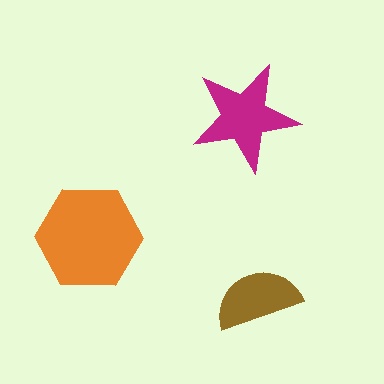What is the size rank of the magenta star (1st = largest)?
2nd.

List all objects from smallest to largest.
The brown semicircle, the magenta star, the orange hexagon.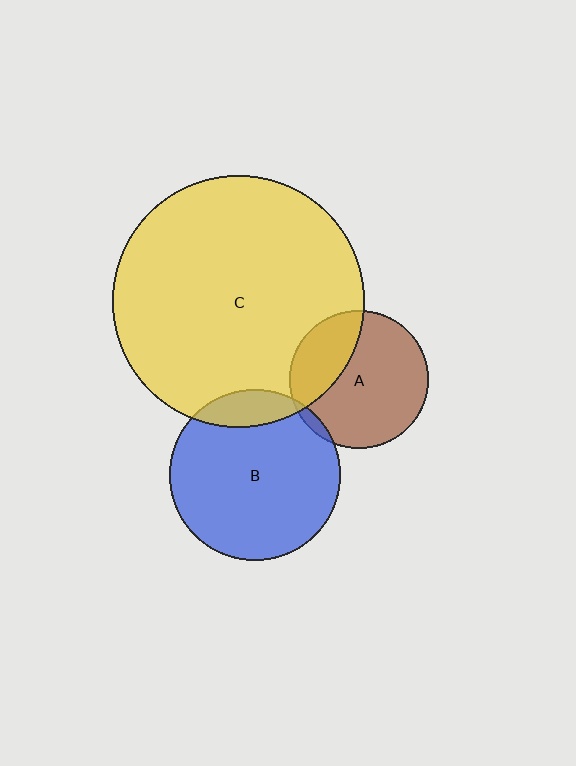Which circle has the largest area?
Circle C (yellow).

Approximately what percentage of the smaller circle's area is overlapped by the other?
Approximately 30%.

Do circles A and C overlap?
Yes.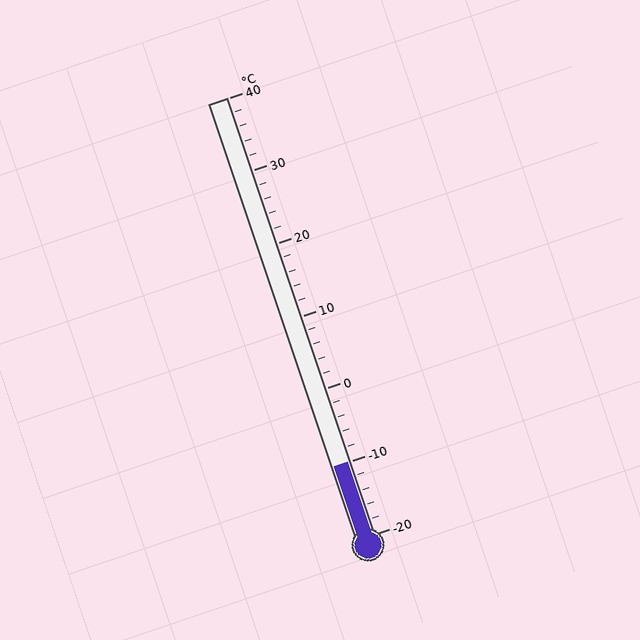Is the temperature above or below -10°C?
The temperature is at -10°C.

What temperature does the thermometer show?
The thermometer shows approximately -10°C.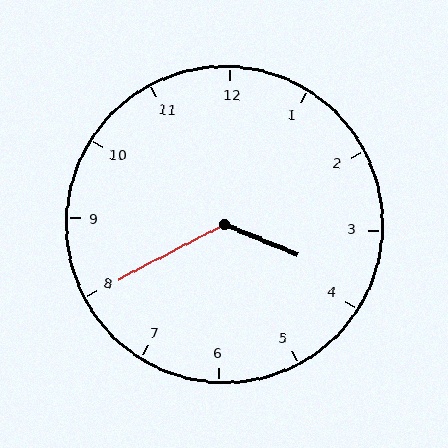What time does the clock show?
3:40.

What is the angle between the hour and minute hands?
Approximately 130 degrees.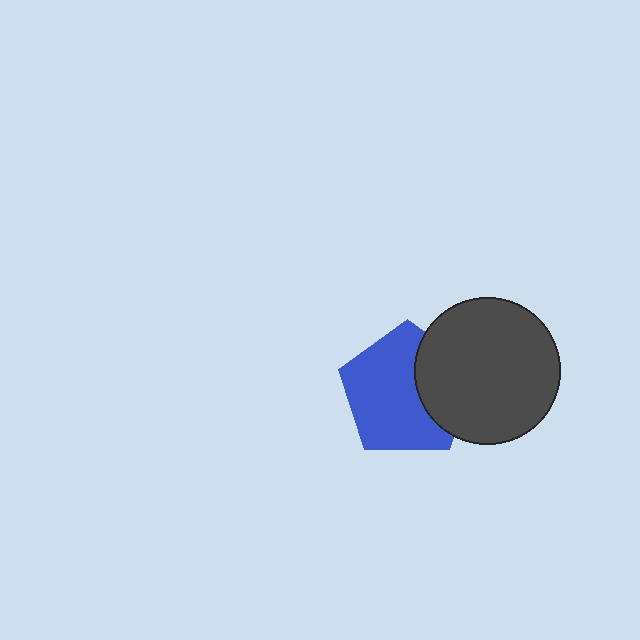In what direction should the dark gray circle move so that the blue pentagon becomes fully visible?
The dark gray circle should move right. That is the shortest direction to clear the overlap and leave the blue pentagon fully visible.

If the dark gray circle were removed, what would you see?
You would see the complete blue pentagon.